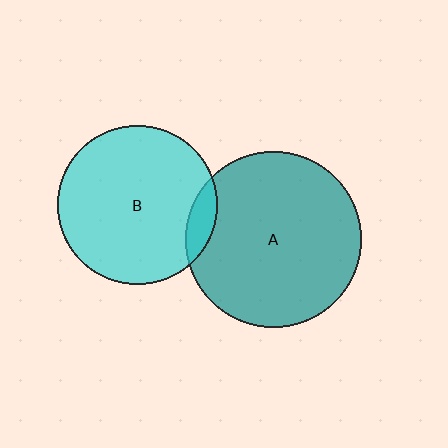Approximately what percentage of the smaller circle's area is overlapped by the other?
Approximately 10%.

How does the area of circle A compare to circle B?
Approximately 1.2 times.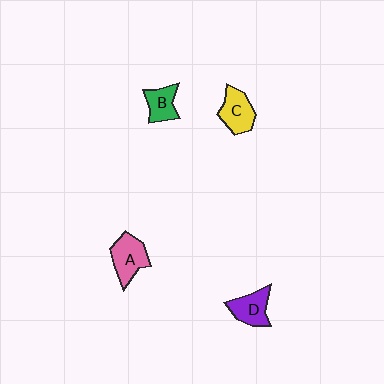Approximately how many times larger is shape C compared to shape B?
Approximately 1.2 times.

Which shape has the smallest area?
Shape B (green).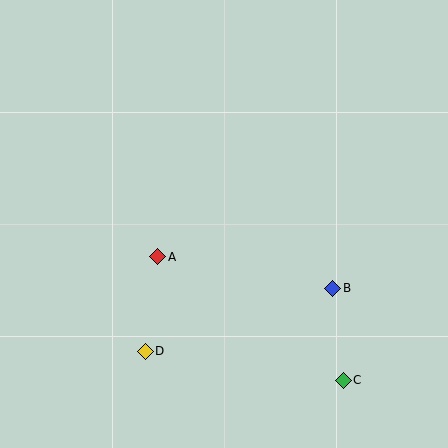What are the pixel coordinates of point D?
Point D is at (145, 351).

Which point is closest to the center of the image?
Point A at (158, 257) is closest to the center.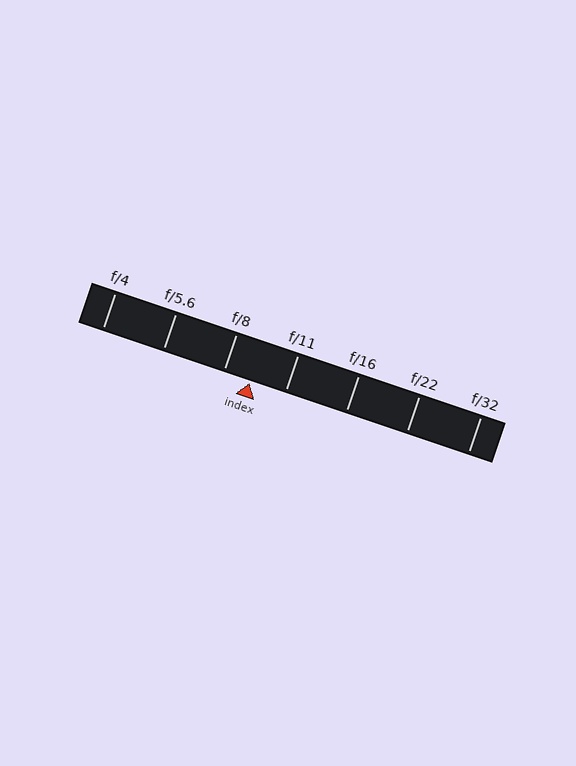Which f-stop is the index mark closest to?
The index mark is closest to f/8.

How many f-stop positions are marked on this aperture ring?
There are 7 f-stop positions marked.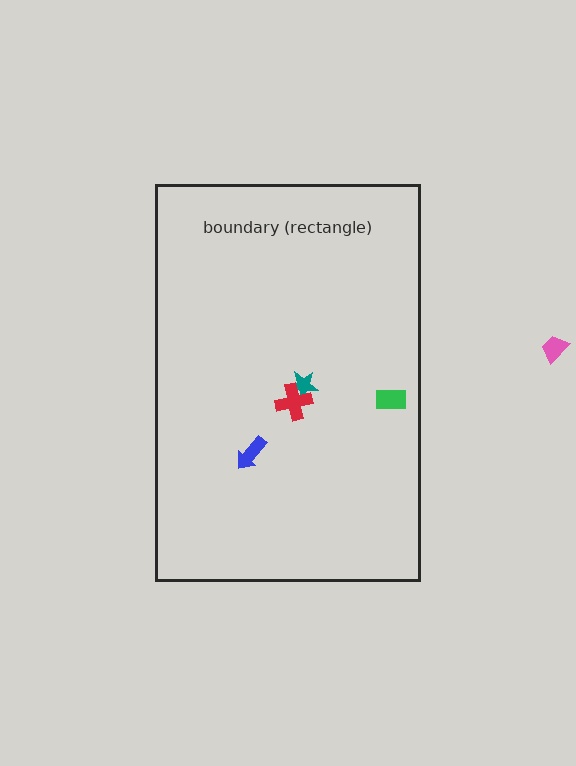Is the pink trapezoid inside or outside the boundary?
Outside.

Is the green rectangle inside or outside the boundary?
Inside.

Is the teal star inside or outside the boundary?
Inside.